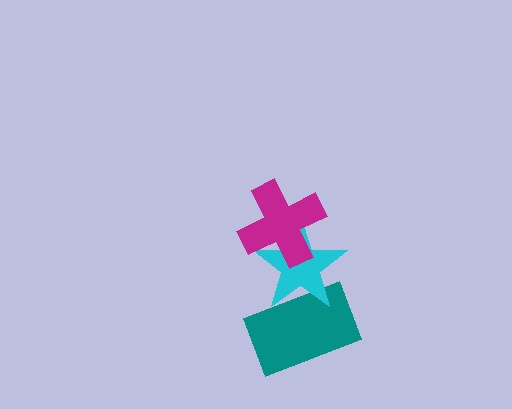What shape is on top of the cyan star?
The magenta cross is on top of the cyan star.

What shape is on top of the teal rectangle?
The cyan star is on top of the teal rectangle.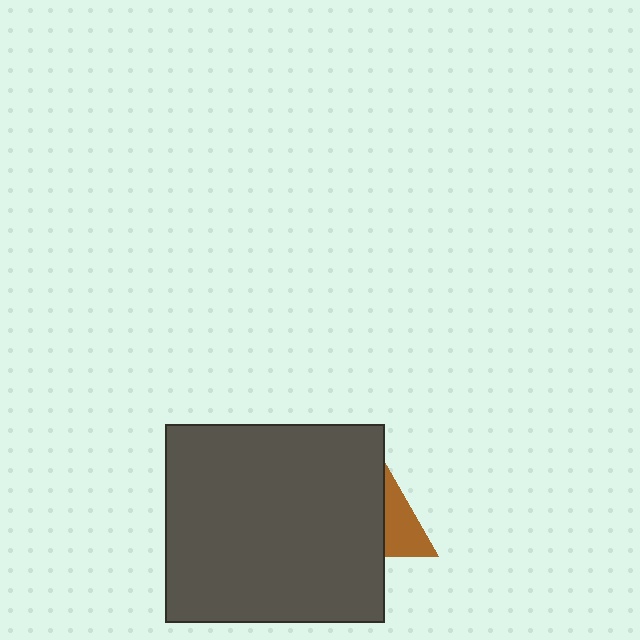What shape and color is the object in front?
The object in front is a dark gray rectangle.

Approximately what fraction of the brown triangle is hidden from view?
Roughly 56% of the brown triangle is hidden behind the dark gray rectangle.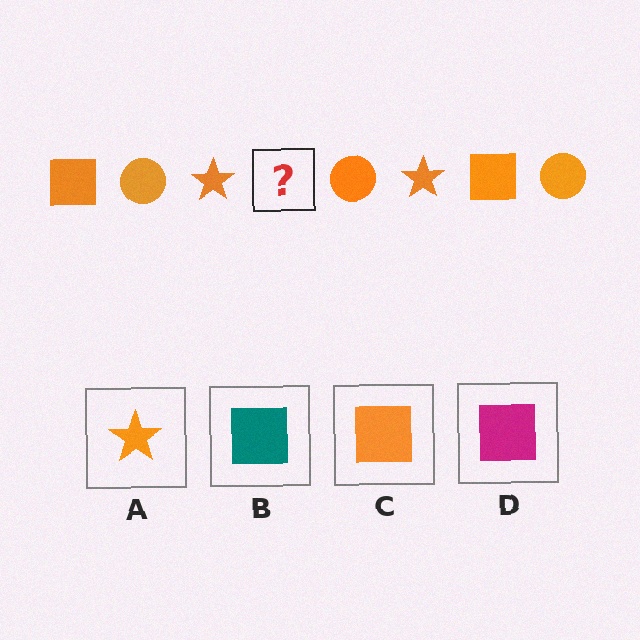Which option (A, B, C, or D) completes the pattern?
C.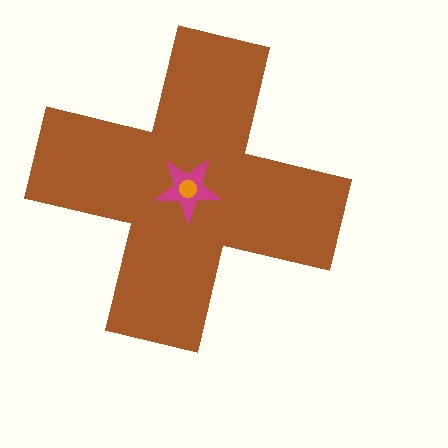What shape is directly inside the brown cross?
The magenta star.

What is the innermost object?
The orange circle.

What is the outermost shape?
The brown cross.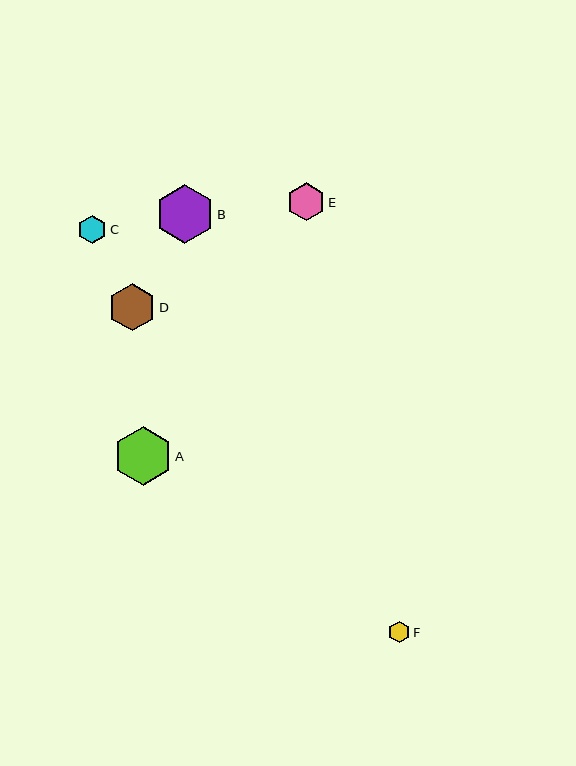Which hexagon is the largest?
Hexagon B is the largest with a size of approximately 59 pixels.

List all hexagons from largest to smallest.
From largest to smallest: B, A, D, E, C, F.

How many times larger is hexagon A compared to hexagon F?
Hexagon A is approximately 2.8 times the size of hexagon F.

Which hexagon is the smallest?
Hexagon F is the smallest with a size of approximately 21 pixels.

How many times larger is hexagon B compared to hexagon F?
Hexagon B is approximately 2.8 times the size of hexagon F.